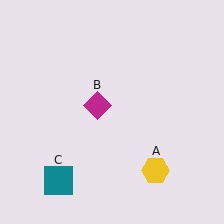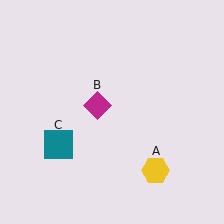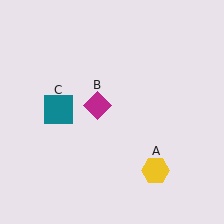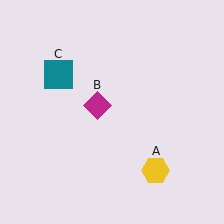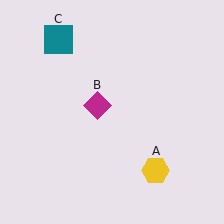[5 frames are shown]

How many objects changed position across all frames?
1 object changed position: teal square (object C).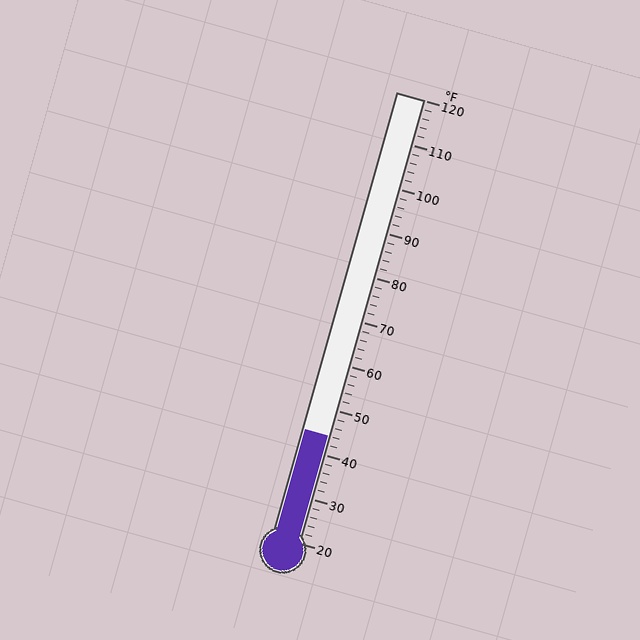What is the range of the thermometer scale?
The thermometer scale ranges from 20°F to 120°F.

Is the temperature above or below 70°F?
The temperature is below 70°F.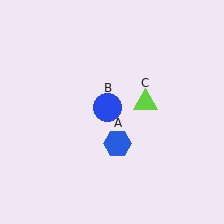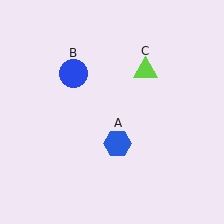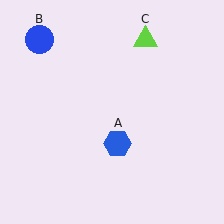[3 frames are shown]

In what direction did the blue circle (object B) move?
The blue circle (object B) moved up and to the left.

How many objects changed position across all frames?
2 objects changed position: blue circle (object B), lime triangle (object C).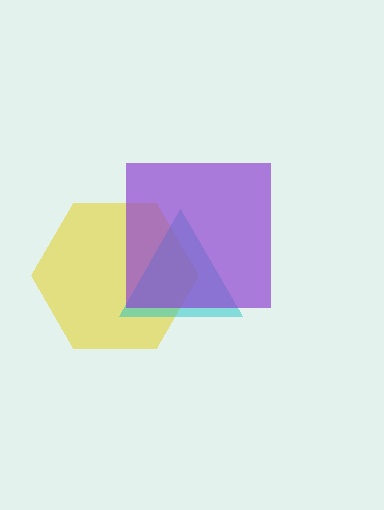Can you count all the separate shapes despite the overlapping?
Yes, there are 3 separate shapes.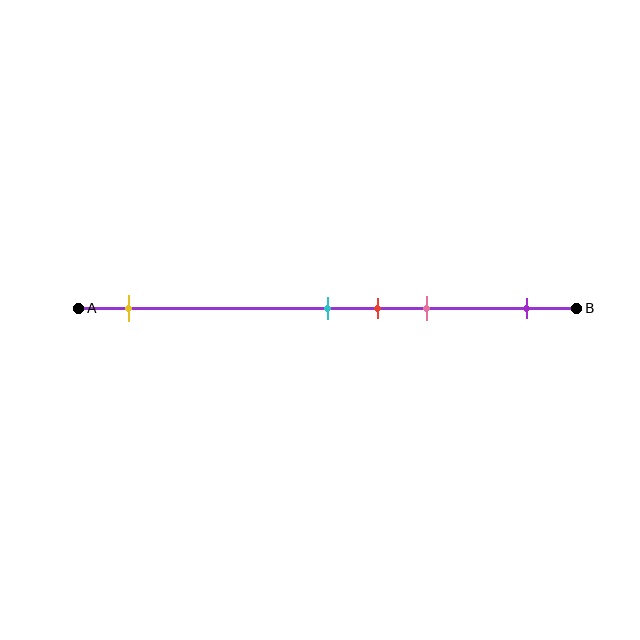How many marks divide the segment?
There are 5 marks dividing the segment.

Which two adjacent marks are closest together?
The cyan and red marks are the closest adjacent pair.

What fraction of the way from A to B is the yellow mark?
The yellow mark is approximately 10% (0.1) of the way from A to B.